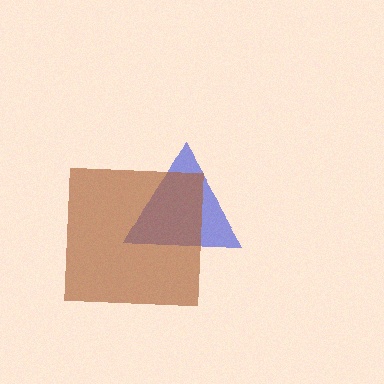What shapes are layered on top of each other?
The layered shapes are: a blue triangle, a brown square.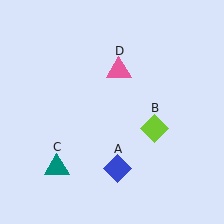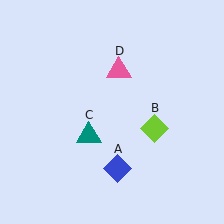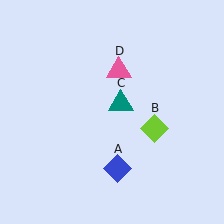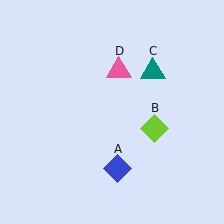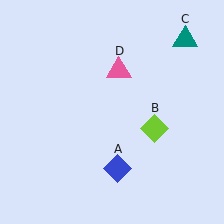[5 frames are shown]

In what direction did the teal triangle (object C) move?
The teal triangle (object C) moved up and to the right.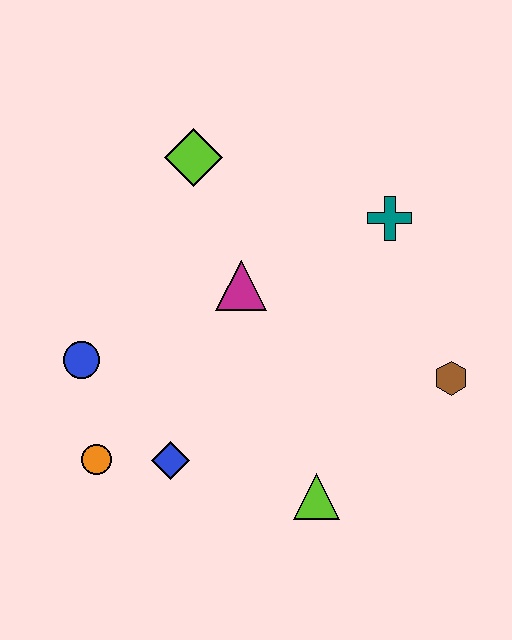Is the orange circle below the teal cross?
Yes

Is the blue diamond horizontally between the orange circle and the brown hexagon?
Yes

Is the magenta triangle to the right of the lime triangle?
No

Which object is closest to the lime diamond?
The magenta triangle is closest to the lime diamond.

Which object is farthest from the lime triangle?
The lime diamond is farthest from the lime triangle.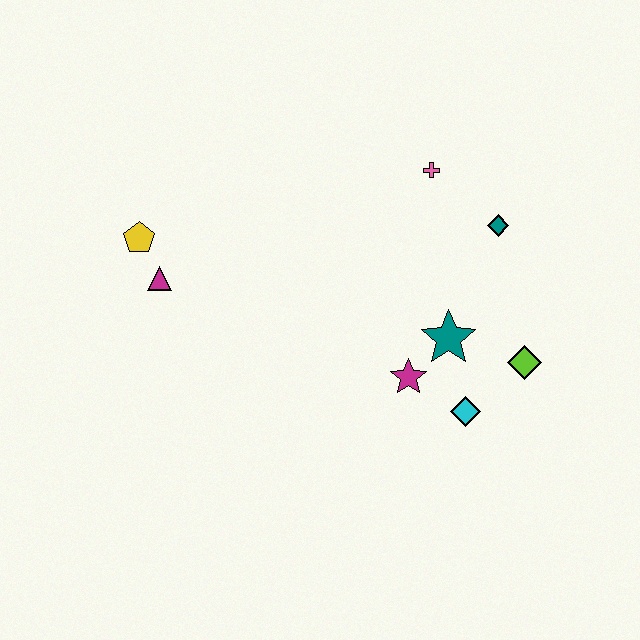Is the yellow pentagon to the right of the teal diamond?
No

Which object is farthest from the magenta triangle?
The lime diamond is farthest from the magenta triangle.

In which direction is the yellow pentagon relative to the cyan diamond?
The yellow pentagon is to the left of the cyan diamond.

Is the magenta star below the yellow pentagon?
Yes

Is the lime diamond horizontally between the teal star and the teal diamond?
No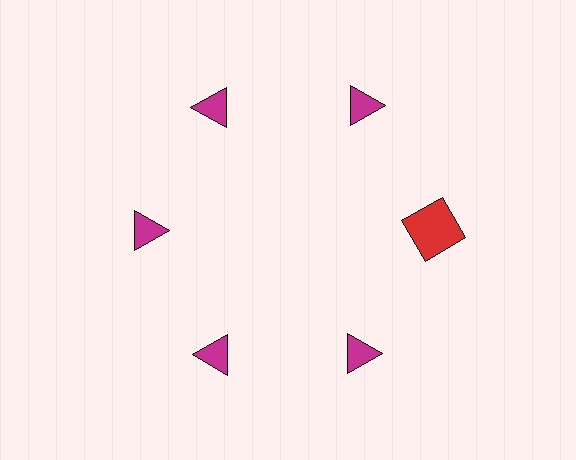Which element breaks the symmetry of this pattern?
The red square at roughly the 3 o'clock position breaks the symmetry. All other shapes are magenta triangles.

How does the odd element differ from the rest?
It differs in both color (red instead of magenta) and shape (square instead of triangle).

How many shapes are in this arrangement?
There are 6 shapes arranged in a ring pattern.